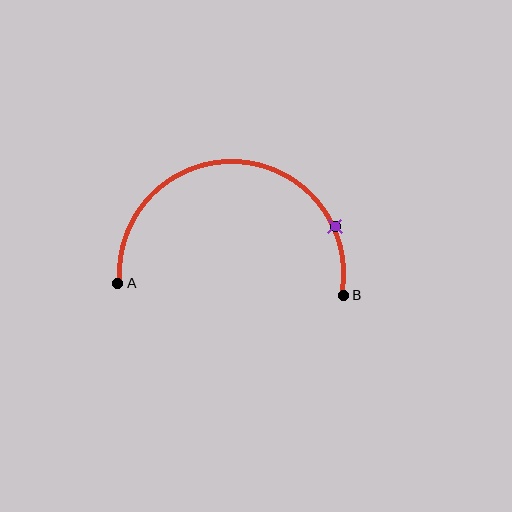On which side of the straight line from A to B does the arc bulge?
The arc bulges above the straight line connecting A and B.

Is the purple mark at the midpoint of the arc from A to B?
No. The purple mark lies on the arc but is closer to endpoint B. The arc midpoint would be at the point on the curve equidistant along the arc from both A and B.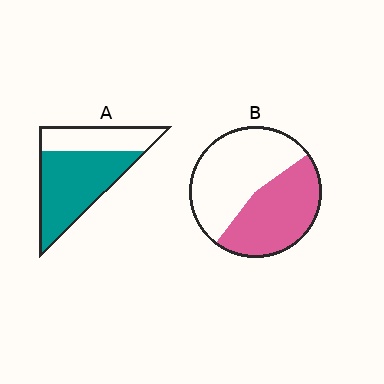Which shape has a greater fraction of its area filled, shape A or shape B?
Shape A.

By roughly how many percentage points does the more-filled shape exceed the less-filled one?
By roughly 20 percentage points (A over B).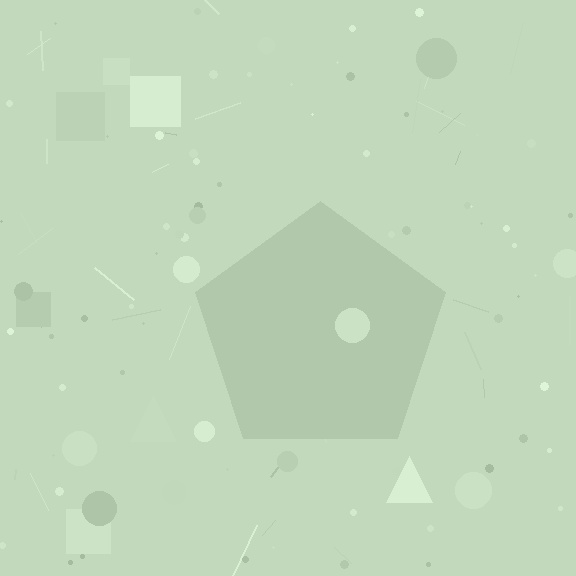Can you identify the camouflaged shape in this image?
The camouflaged shape is a pentagon.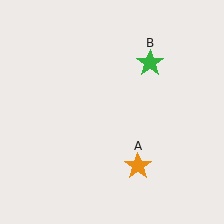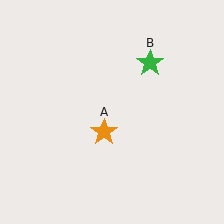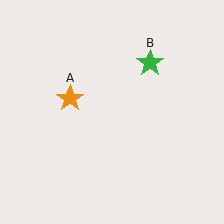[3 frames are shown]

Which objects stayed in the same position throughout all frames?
Green star (object B) remained stationary.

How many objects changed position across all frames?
1 object changed position: orange star (object A).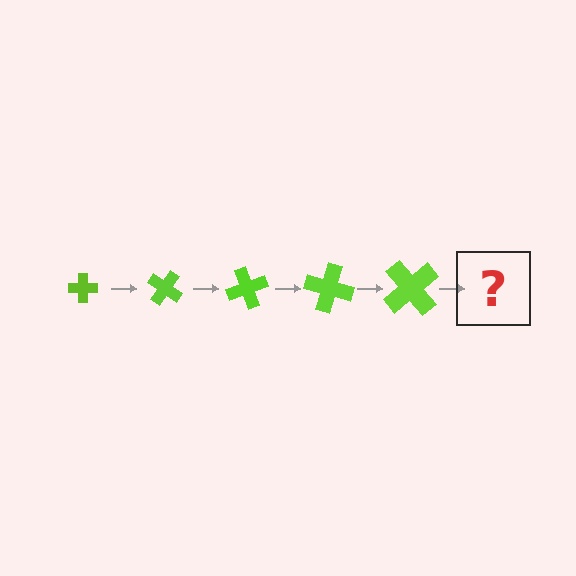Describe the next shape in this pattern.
It should be a cross, larger than the previous one and rotated 175 degrees from the start.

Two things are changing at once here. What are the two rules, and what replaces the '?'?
The two rules are that the cross grows larger each step and it rotates 35 degrees each step. The '?' should be a cross, larger than the previous one and rotated 175 degrees from the start.